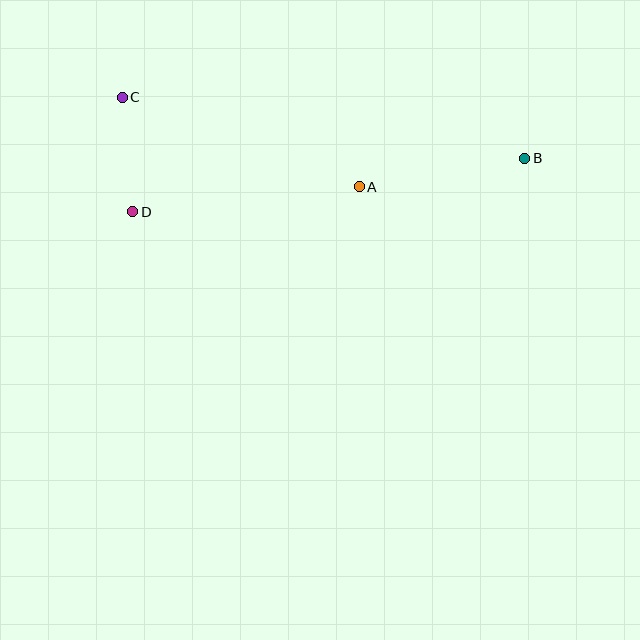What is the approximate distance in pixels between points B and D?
The distance between B and D is approximately 396 pixels.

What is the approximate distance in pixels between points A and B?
The distance between A and B is approximately 168 pixels.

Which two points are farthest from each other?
Points B and C are farthest from each other.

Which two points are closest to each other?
Points C and D are closest to each other.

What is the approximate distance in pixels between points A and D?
The distance between A and D is approximately 228 pixels.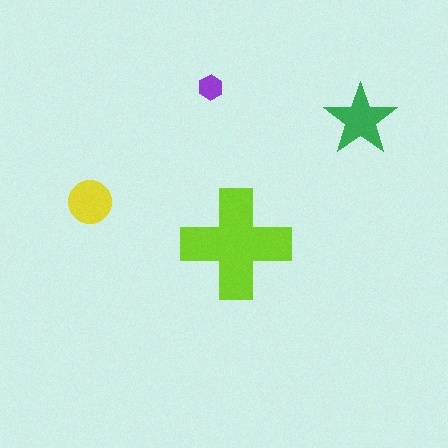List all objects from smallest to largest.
The purple hexagon, the yellow circle, the green star, the lime cross.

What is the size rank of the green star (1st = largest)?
2nd.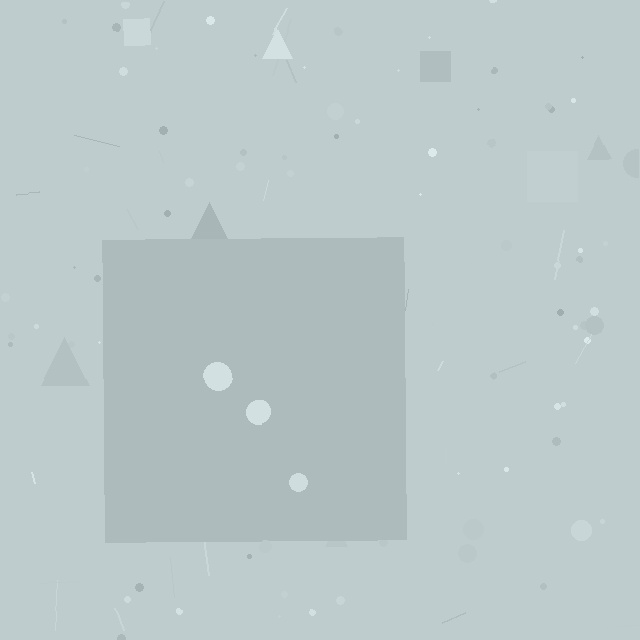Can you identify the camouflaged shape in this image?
The camouflaged shape is a square.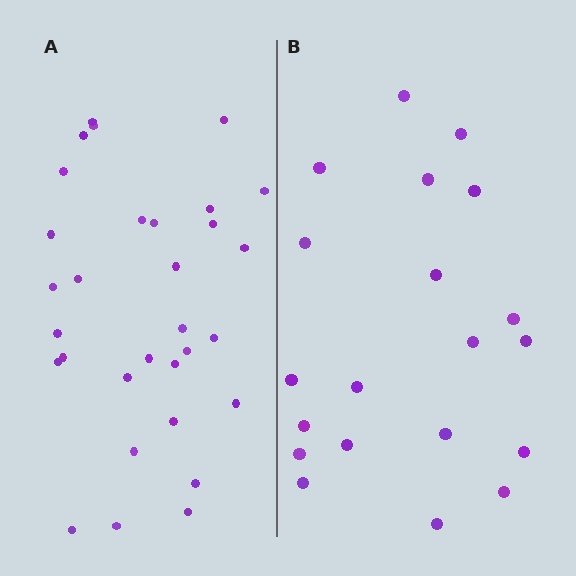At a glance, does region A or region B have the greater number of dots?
Region A (the left region) has more dots.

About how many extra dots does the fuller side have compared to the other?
Region A has roughly 12 or so more dots than region B.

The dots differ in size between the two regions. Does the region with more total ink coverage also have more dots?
No. Region B has more total ink coverage because its dots are larger, but region A actually contains more individual dots. Total area can be misleading — the number of items is what matters here.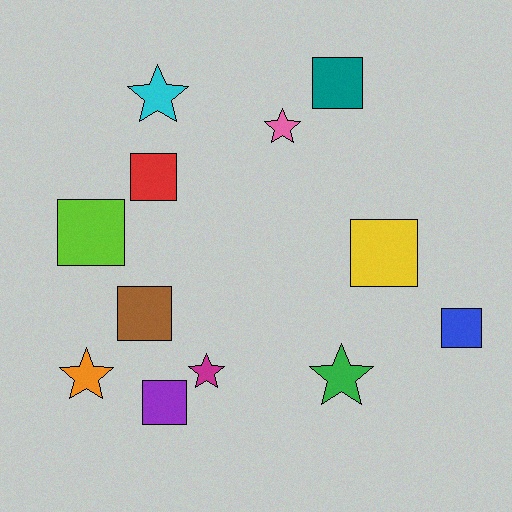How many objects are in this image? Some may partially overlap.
There are 12 objects.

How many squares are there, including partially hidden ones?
There are 7 squares.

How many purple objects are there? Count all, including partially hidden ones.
There is 1 purple object.